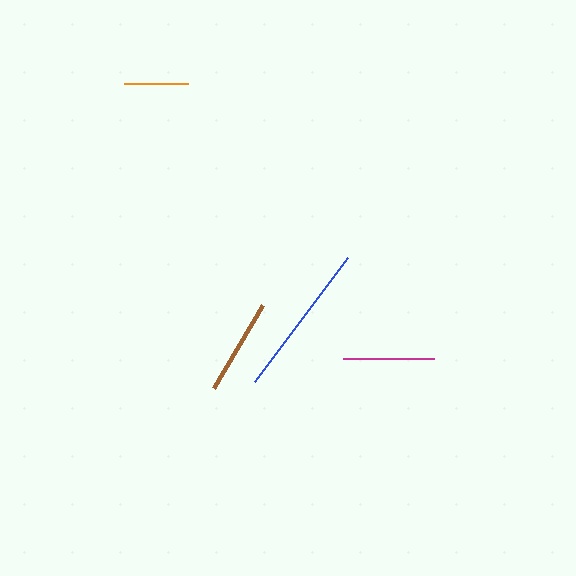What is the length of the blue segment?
The blue segment is approximately 155 pixels long.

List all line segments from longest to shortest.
From longest to shortest: blue, brown, magenta, orange.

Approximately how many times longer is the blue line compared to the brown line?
The blue line is approximately 1.6 times the length of the brown line.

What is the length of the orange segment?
The orange segment is approximately 64 pixels long.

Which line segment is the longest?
The blue line is the longest at approximately 155 pixels.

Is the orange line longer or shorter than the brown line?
The brown line is longer than the orange line.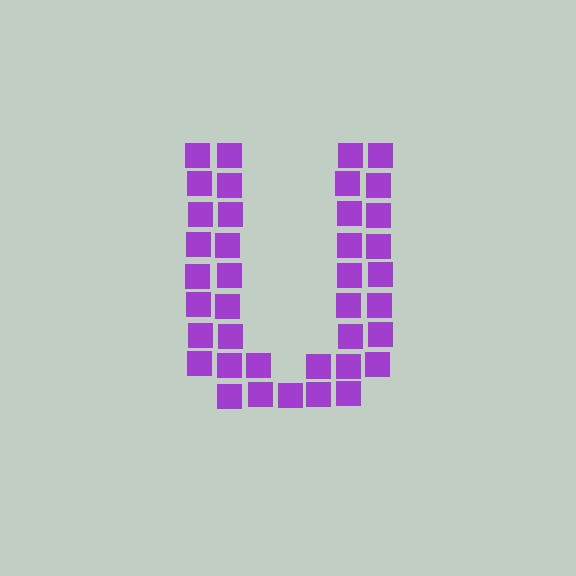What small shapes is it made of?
It is made of small squares.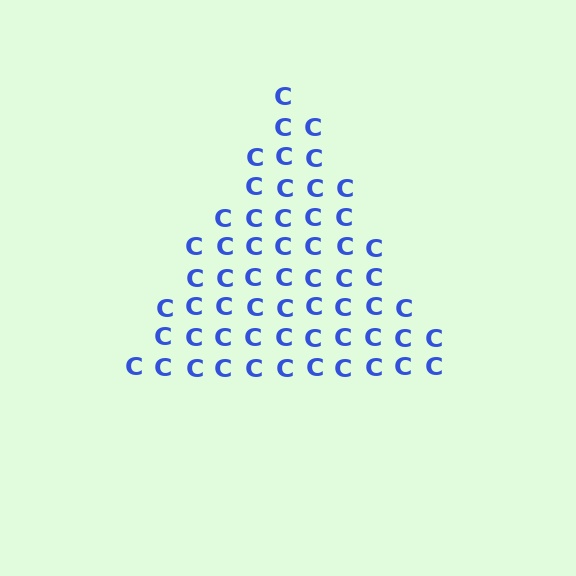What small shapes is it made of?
It is made of small letter C's.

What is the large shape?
The large shape is a triangle.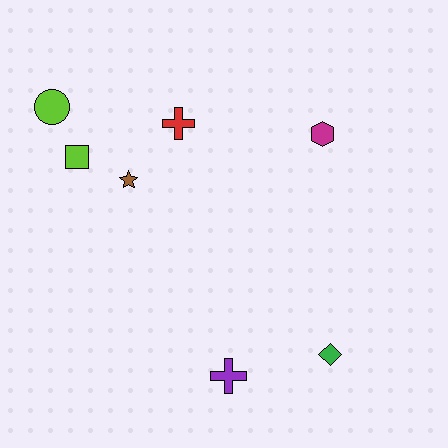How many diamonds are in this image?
There is 1 diamond.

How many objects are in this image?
There are 7 objects.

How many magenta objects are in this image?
There is 1 magenta object.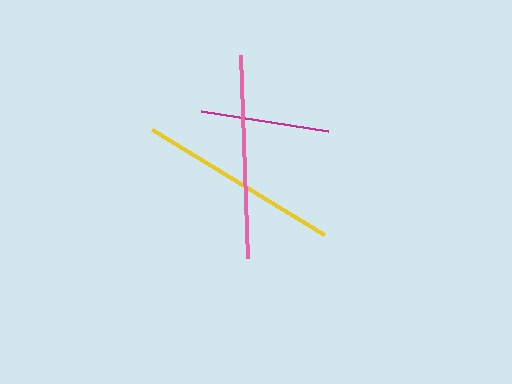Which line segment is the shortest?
The magenta line is the shortest at approximately 128 pixels.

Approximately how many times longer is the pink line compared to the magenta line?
The pink line is approximately 1.6 times the length of the magenta line.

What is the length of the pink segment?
The pink segment is approximately 204 pixels long.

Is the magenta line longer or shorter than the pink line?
The pink line is longer than the magenta line.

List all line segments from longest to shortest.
From longest to shortest: pink, yellow, magenta.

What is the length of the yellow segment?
The yellow segment is approximately 202 pixels long.